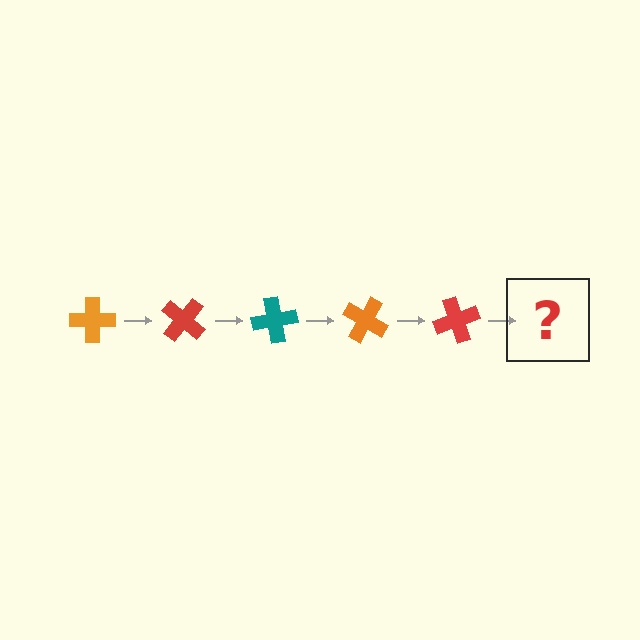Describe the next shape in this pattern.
It should be a teal cross, rotated 200 degrees from the start.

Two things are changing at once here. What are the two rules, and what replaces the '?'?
The two rules are that it rotates 40 degrees each step and the color cycles through orange, red, and teal. The '?' should be a teal cross, rotated 200 degrees from the start.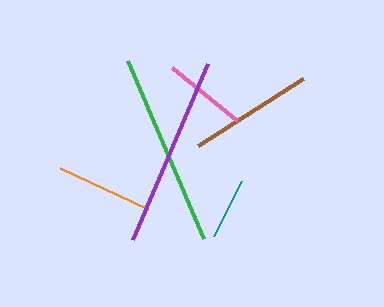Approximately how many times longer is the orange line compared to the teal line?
The orange line is approximately 1.6 times the length of the teal line.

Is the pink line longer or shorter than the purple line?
The purple line is longer than the pink line.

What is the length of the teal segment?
The teal segment is approximately 62 pixels long.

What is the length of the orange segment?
The orange segment is approximately 97 pixels long.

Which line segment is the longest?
The green line is the longest at approximately 193 pixels.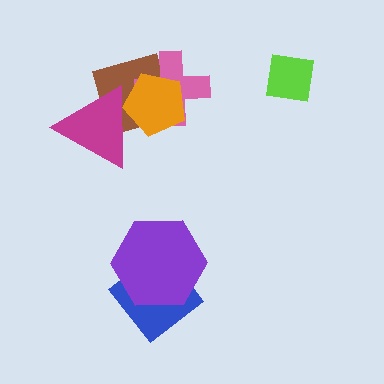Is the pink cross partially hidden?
Yes, it is partially covered by another shape.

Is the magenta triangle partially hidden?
Yes, it is partially covered by another shape.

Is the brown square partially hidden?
Yes, it is partially covered by another shape.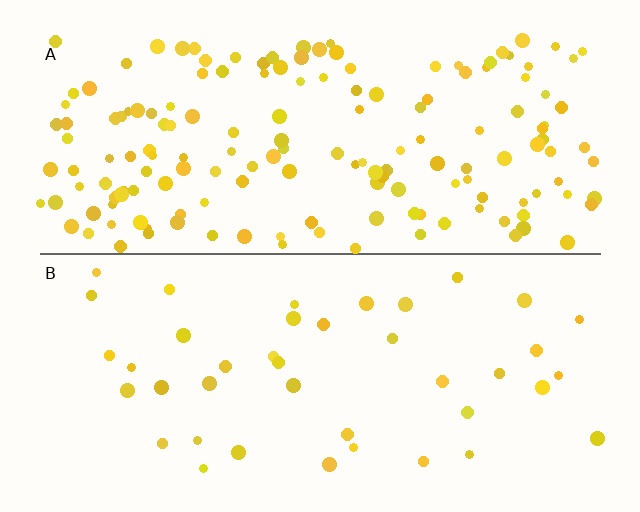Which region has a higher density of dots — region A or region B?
A (the top).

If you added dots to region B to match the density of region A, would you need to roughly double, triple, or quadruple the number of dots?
Approximately quadruple.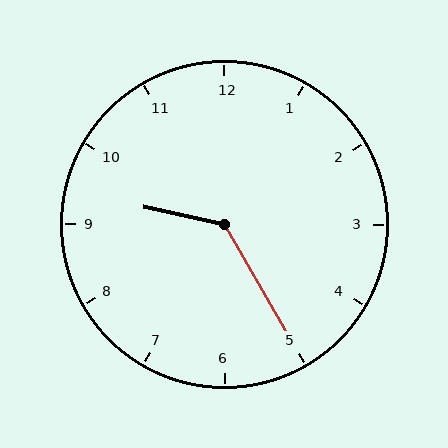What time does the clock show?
9:25.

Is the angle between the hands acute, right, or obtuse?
It is obtuse.